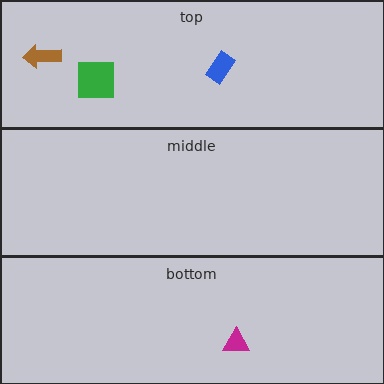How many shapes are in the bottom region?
1.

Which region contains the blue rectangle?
The top region.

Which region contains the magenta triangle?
The bottom region.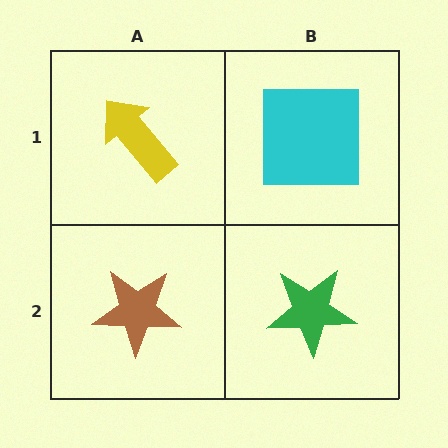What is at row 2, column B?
A green star.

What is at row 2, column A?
A brown star.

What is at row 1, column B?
A cyan square.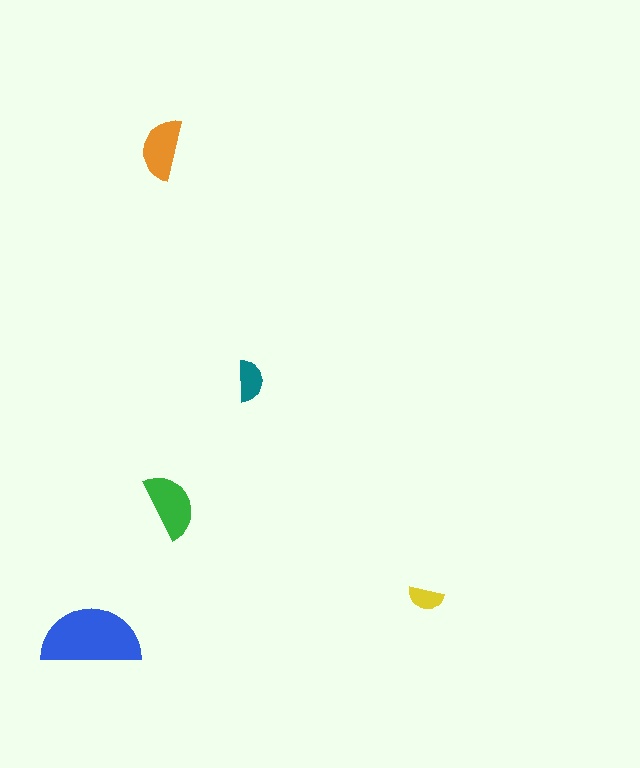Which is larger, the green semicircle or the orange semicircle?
The green one.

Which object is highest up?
The orange semicircle is topmost.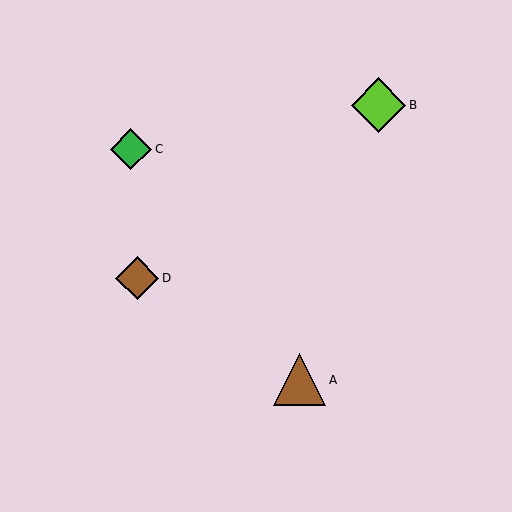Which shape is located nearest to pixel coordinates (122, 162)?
The green diamond (labeled C) at (131, 149) is nearest to that location.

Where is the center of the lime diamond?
The center of the lime diamond is at (378, 105).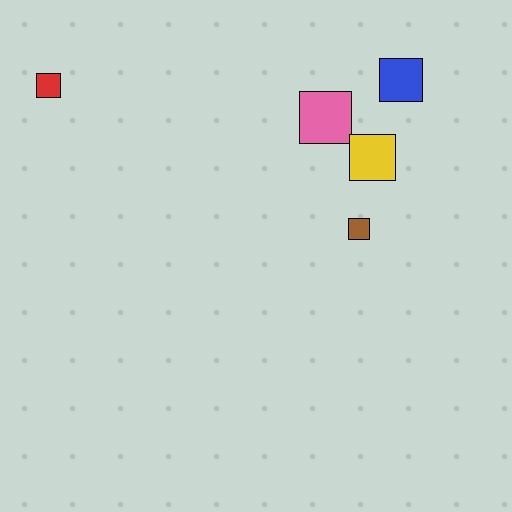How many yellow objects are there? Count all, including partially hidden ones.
There is 1 yellow object.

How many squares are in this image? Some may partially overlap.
There are 5 squares.